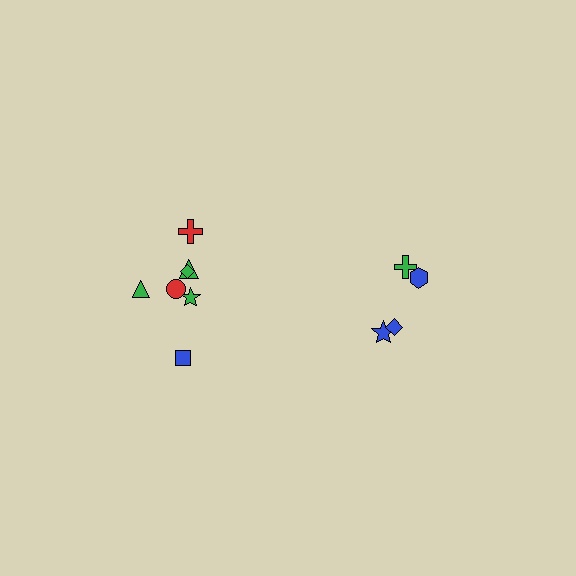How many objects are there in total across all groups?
There are 11 objects.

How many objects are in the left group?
There are 7 objects.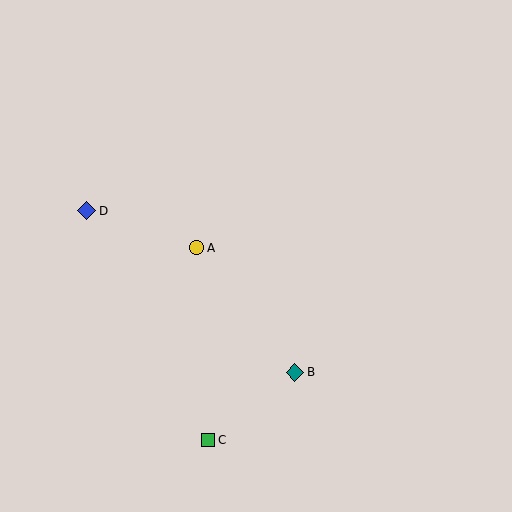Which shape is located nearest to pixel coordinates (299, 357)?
The teal diamond (labeled B) at (295, 372) is nearest to that location.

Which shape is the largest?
The blue diamond (labeled D) is the largest.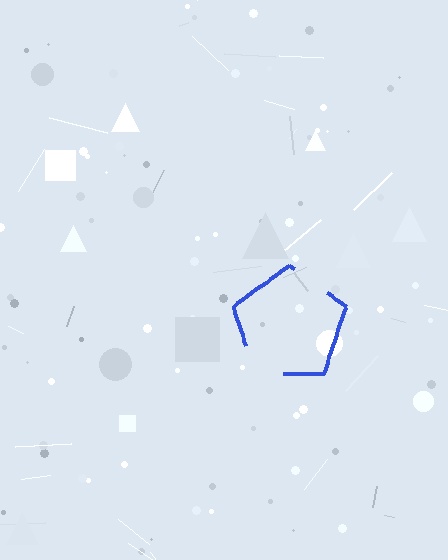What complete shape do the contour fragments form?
The contour fragments form a pentagon.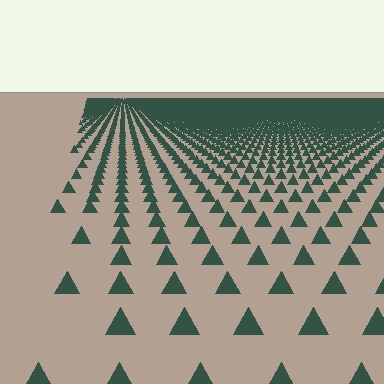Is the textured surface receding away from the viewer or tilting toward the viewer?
The surface is receding away from the viewer. Texture elements get smaller and denser toward the top.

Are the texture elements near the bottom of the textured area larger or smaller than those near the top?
Larger. Near the bottom, elements are closer to the viewer and appear at a bigger on-screen size.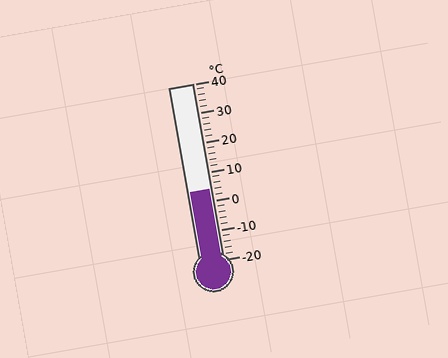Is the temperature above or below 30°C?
The temperature is below 30°C.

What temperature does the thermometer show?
The thermometer shows approximately 4°C.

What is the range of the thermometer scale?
The thermometer scale ranges from -20°C to 40°C.